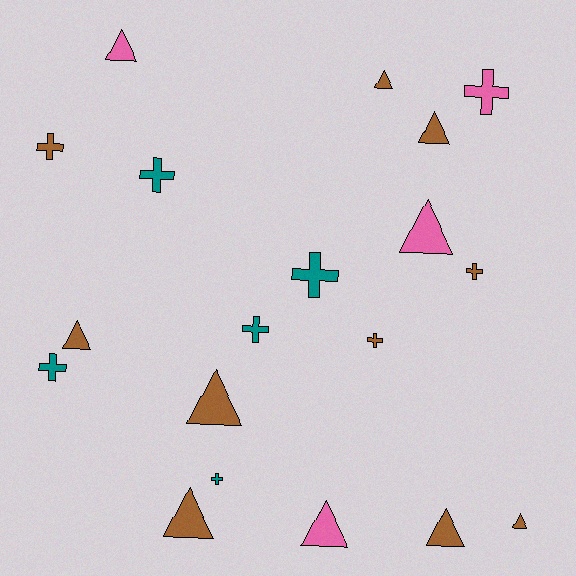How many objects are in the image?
There are 19 objects.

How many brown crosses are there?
There are 3 brown crosses.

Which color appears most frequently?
Brown, with 10 objects.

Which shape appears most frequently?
Triangle, with 10 objects.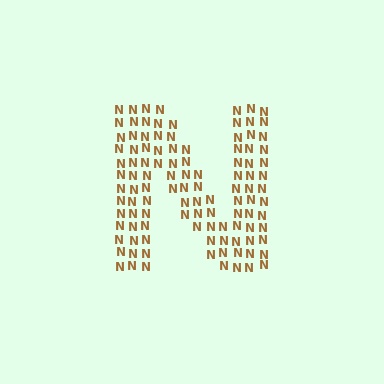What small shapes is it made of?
It is made of small letter N's.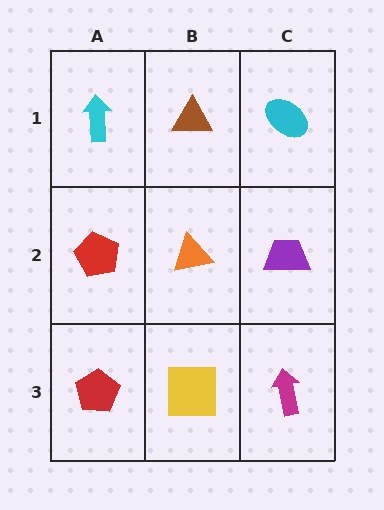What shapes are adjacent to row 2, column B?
A brown triangle (row 1, column B), a yellow square (row 3, column B), a red pentagon (row 2, column A), a purple trapezoid (row 2, column C).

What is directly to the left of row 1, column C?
A brown triangle.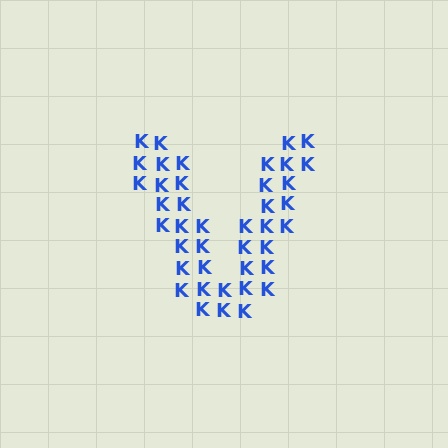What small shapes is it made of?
It is made of small letter K's.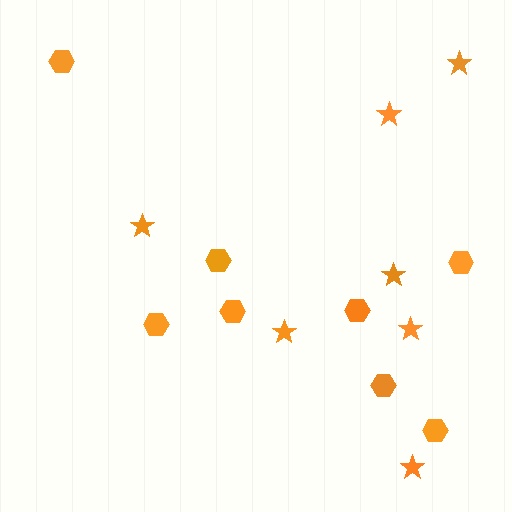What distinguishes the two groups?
There are 2 groups: one group of stars (7) and one group of hexagons (8).